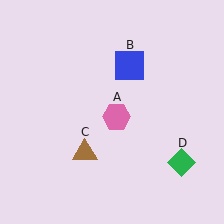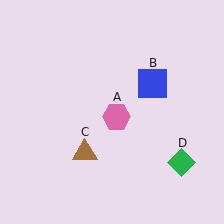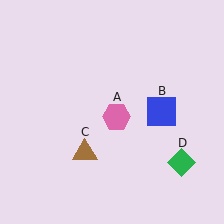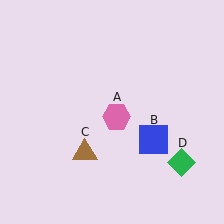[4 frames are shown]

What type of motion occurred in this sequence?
The blue square (object B) rotated clockwise around the center of the scene.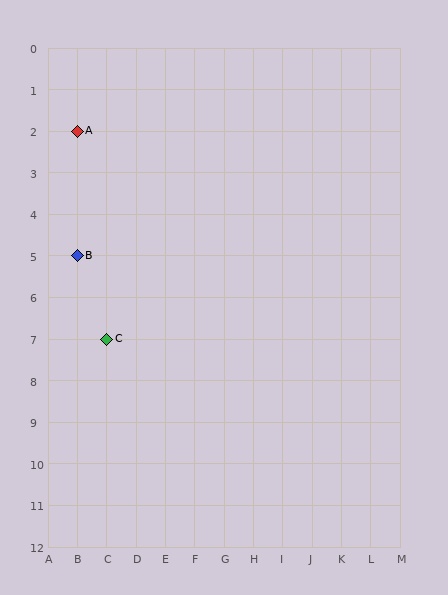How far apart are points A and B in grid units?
Points A and B are 3 rows apart.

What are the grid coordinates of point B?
Point B is at grid coordinates (B, 5).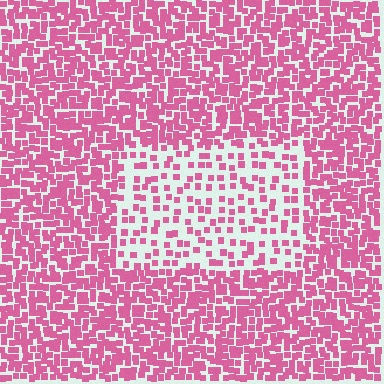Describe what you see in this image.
The image contains small pink elements arranged at two different densities. A rectangle-shaped region is visible where the elements are less densely packed than the surrounding area.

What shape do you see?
I see a rectangle.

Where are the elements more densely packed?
The elements are more densely packed outside the rectangle boundary.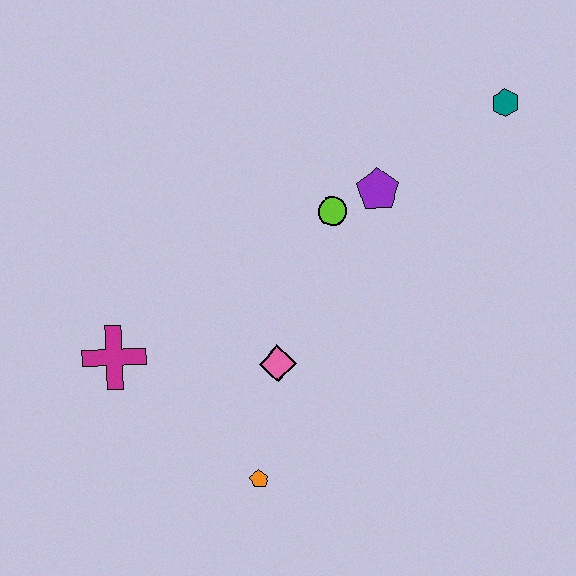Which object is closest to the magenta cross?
The pink diamond is closest to the magenta cross.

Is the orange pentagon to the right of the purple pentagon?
No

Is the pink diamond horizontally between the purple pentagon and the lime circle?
No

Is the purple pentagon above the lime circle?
Yes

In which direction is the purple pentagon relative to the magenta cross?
The purple pentagon is to the right of the magenta cross.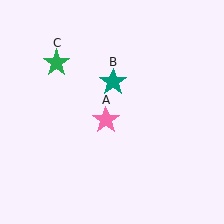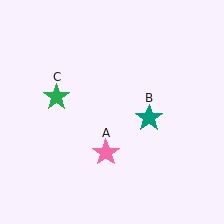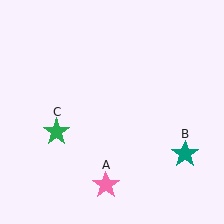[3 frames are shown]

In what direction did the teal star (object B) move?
The teal star (object B) moved down and to the right.